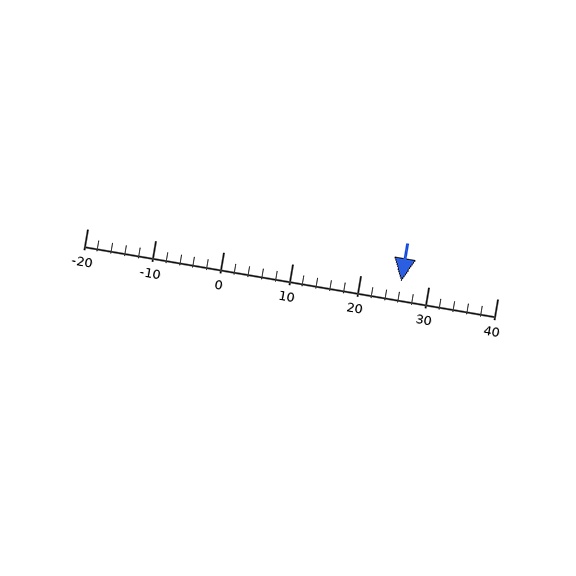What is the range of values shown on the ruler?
The ruler shows values from -20 to 40.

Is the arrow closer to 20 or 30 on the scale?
The arrow is closer to 30.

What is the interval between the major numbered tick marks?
The major tick marks are spaced 10 units apart.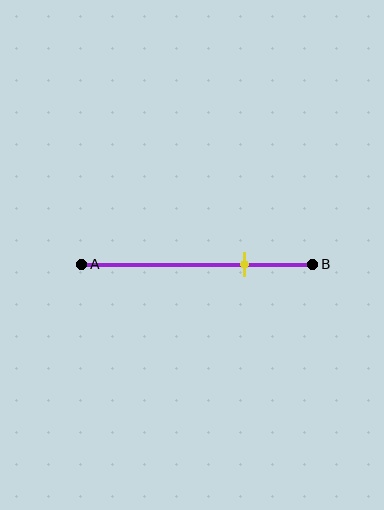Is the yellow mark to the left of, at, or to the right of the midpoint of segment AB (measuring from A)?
The yellow mark is to the right of the midpoint of segment AB.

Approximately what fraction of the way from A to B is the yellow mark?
The yellow mark is approximately 70% of the way from A to B.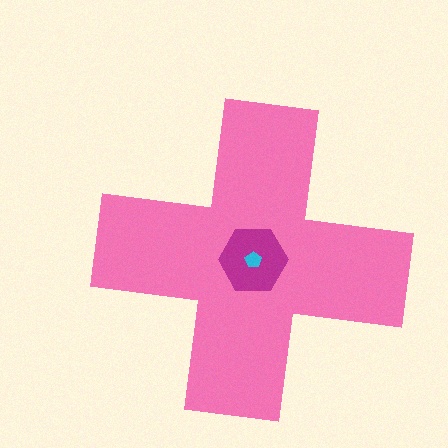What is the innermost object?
The cyan pentagon.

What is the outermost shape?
The pink cross.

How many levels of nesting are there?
3.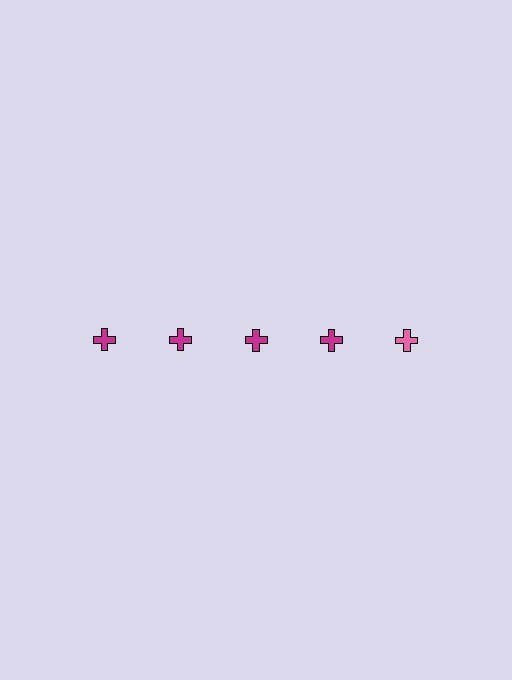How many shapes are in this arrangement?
There are 5 shapes arranged in a grid pattern.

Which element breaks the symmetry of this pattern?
The pink cross in the top row, rightmost column breaks the symmetry. All other shapes are magenta crosses.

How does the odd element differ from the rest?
It has a different color: pink instead of magenta.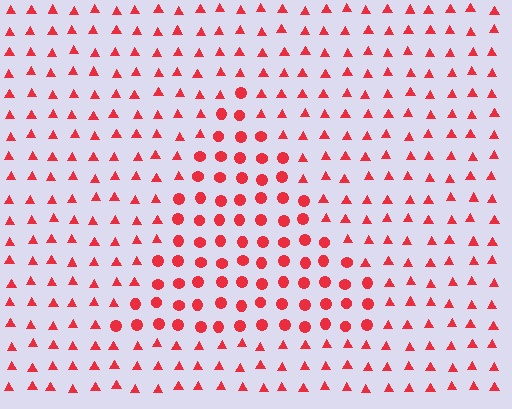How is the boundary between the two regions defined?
The boundary is defined by a change in element shape: circles inside vs. triangles outside. All elements share the same color and spacing.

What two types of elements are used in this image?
The image uses circles inside the triangle region and triangles outside it.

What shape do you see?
I see a triangle.